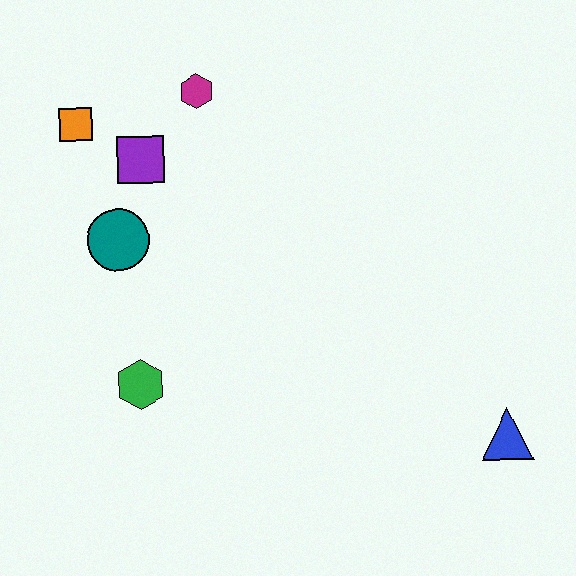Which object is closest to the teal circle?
The purple square is closest to the teal circle.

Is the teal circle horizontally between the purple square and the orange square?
Yes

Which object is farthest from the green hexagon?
The blue triangle is farthest from the green hexagon.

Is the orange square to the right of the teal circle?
No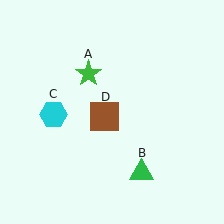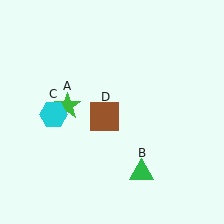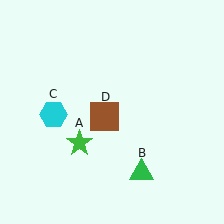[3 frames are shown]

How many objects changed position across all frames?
1 object changed position: green star (object A).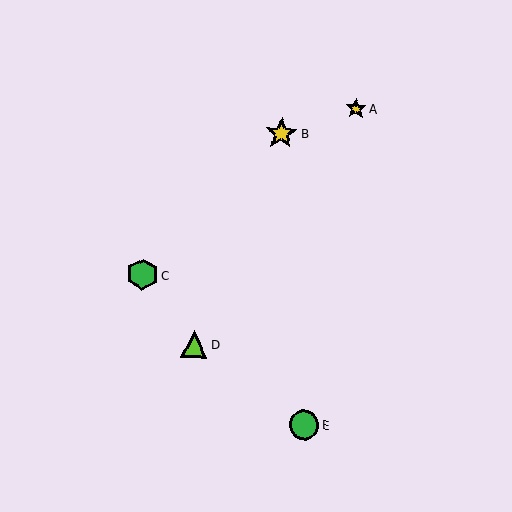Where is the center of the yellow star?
The center of the yellow star is at (356, 108).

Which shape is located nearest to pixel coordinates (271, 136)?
The yellow star (labeled B) at (281, 133) is nearest to that location.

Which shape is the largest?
The yellow star (labeled B) is the largest.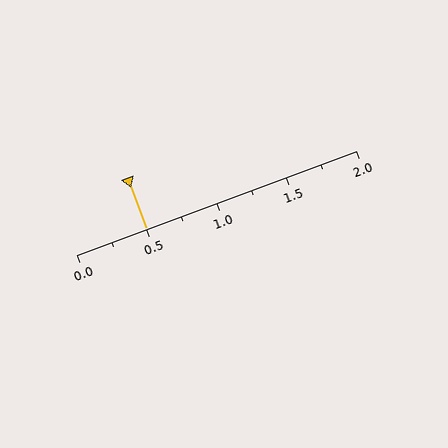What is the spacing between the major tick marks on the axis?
The major ticks are spaced 0.5 apart.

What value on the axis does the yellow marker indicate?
The marker indicates approximately 0.5.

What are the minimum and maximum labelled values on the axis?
The axis runs from 0.0 to 2.0.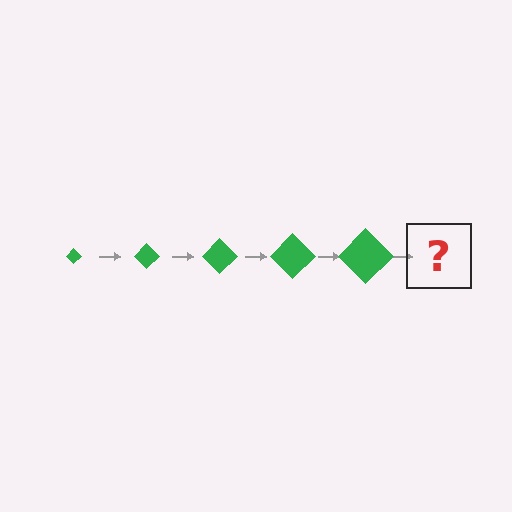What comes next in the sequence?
The next element should be a green diamond, larger than the previous one.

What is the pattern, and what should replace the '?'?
The pattern is that the diamond gets progressively larger each step. The '?' should be a green diamond, larger than the previous one.